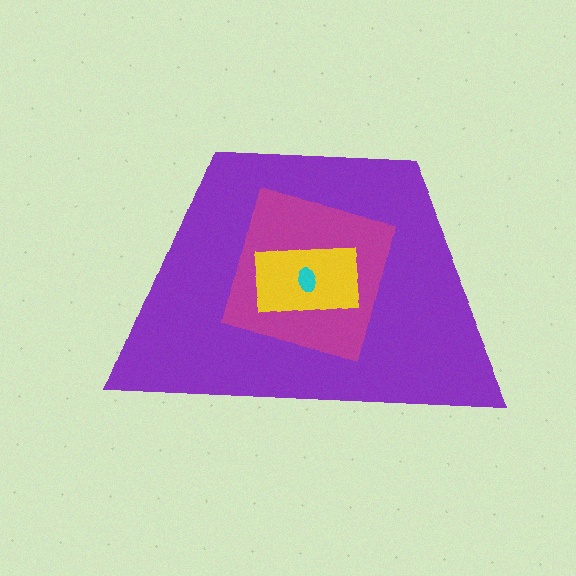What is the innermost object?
The cyan ellipse.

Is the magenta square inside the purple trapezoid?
Yes.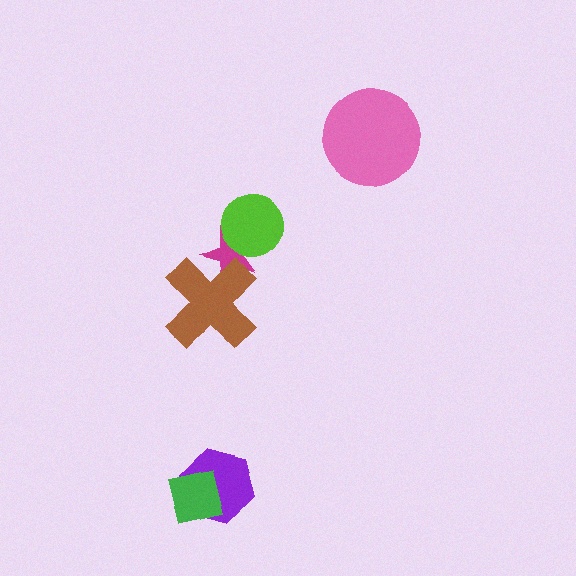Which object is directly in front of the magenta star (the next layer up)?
The brown cross is directly in front of the magenta star.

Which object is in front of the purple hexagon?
The green square is in front of the purple hexagon.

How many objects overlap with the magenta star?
2 objects overlap with the magenta star.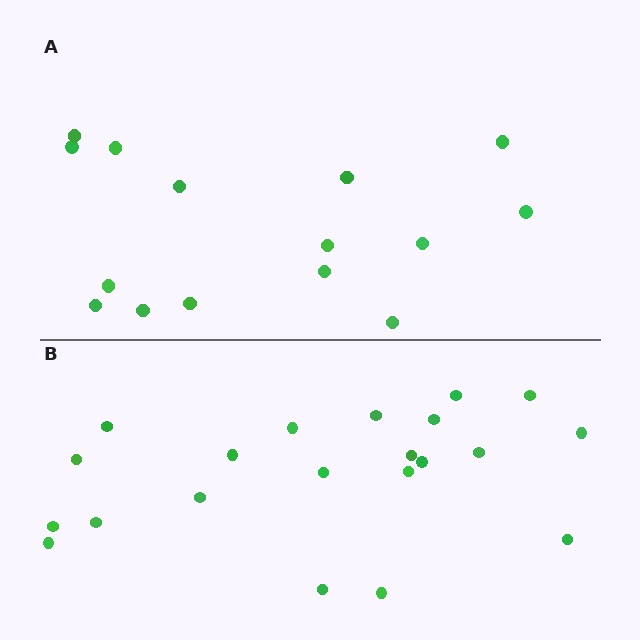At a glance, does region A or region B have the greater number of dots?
Region B (the bottom region) has more dots.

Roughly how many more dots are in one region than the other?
Region B has about 6 more dots than region A.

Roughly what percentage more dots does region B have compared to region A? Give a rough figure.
About 40% more.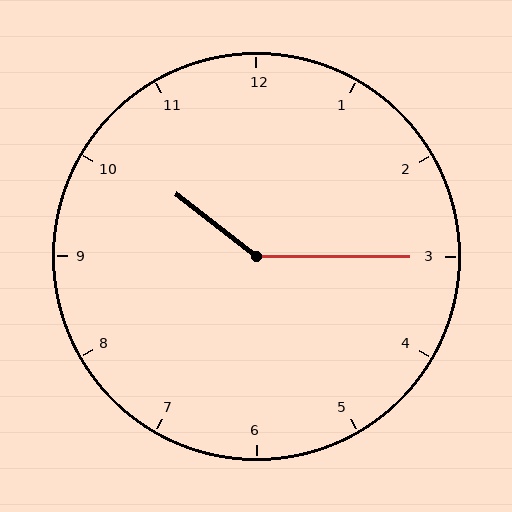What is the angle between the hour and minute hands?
Approximately 142 degrees.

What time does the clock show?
10:15.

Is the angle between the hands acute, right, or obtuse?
It is obtuse.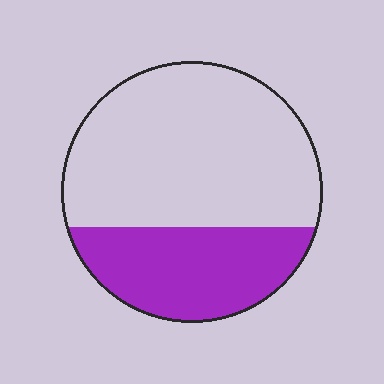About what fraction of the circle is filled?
About one third (1/3).